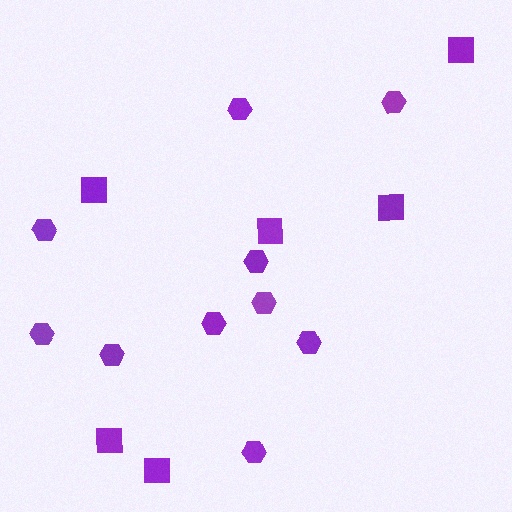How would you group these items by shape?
There are 2 groups: one group of hexagons (10) and one group of squares (6).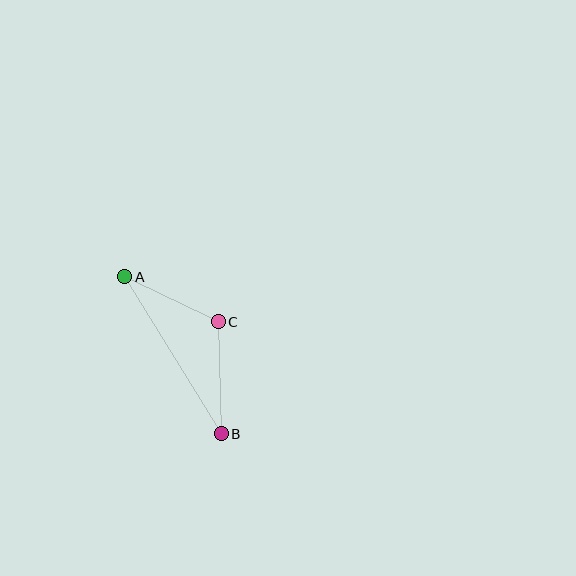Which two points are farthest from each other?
Points A and B are farthest from each other.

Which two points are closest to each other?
Points A and C are closest to each other.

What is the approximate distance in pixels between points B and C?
The distance between B and C is approximately 112 pixels.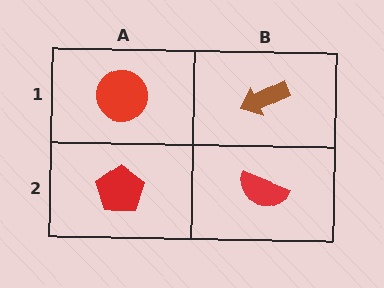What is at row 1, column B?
A brown arrow.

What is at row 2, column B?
A red semicircle.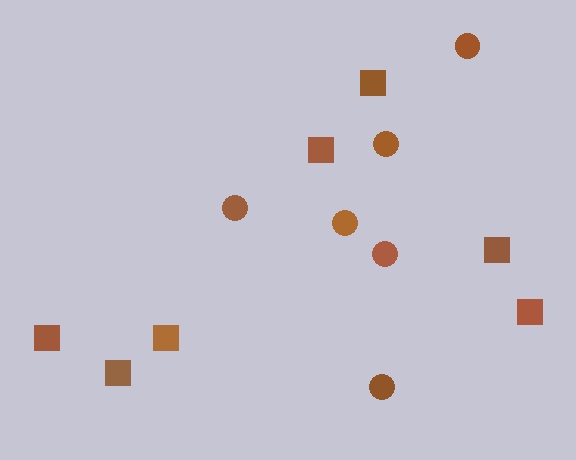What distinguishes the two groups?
There are 2 groups: one group of squares (7) and one group of circles (6).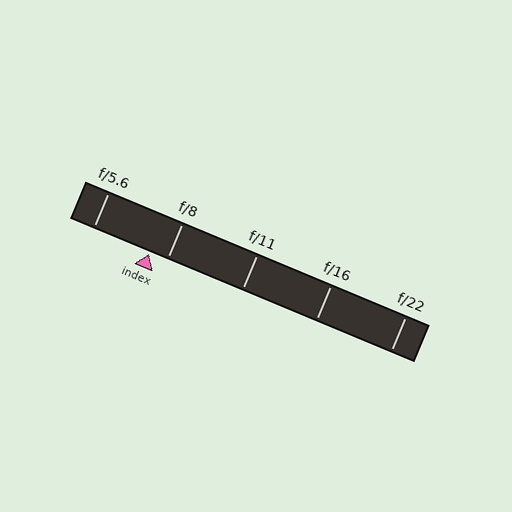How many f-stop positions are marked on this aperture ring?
There are 5 f-stop positions marked.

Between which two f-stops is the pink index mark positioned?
The index mark is between f/5.6 and f/8.